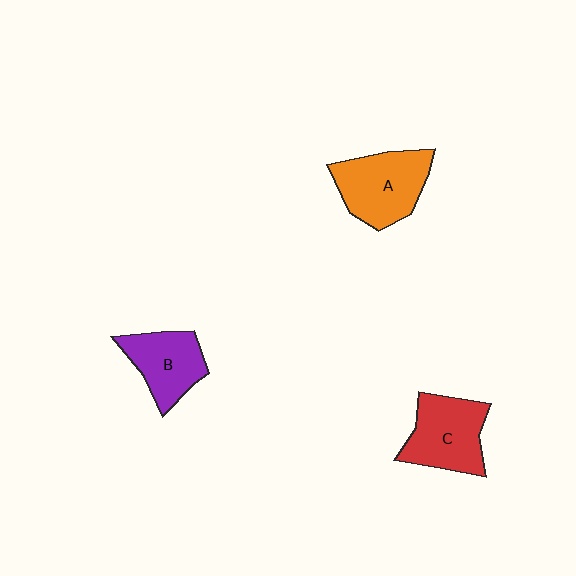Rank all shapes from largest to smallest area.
From largest to smallest: A (orange), C (red), B (purple).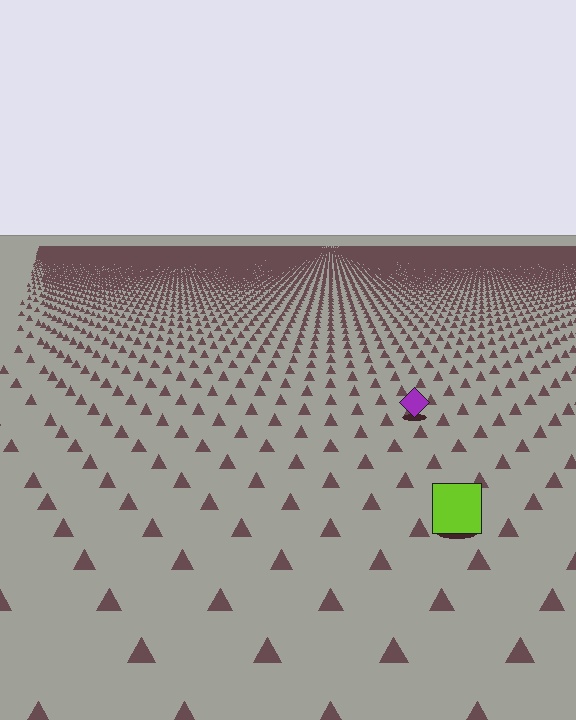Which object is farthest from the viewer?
The purple diamond is farthest from the viewer. It appears smaller and the ground texture around it is denser.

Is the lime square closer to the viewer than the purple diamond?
Yes. The lime square is closer — you can tell from the texture gradient: the ground texture is coarser near it.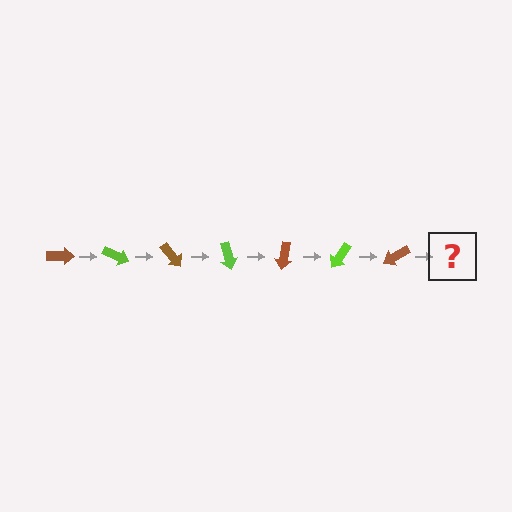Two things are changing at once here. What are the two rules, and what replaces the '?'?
The two rules are that it rotates 25 degrees each step and the color cycles through brown and lime. The '?' should be a lime arrow, rotated 175 degrees from the start.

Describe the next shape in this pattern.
It should be a lime arrow, rotated 175 degrees from the start.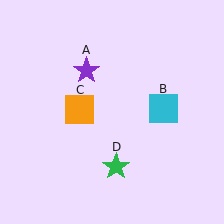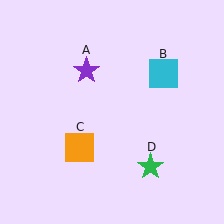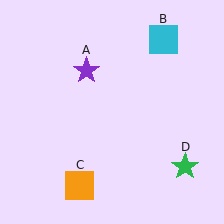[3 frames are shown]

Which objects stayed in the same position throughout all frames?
Purple star (object A) remained stationary.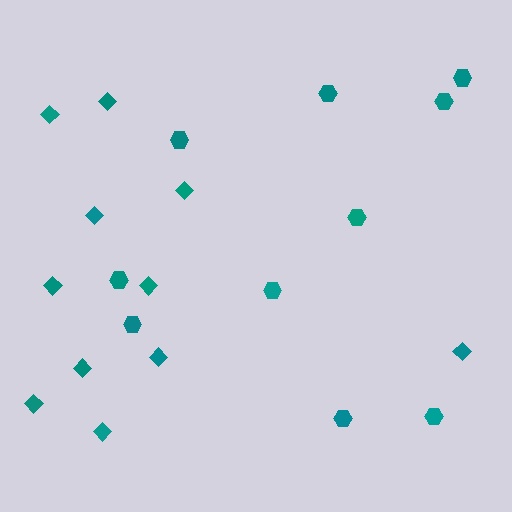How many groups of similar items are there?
There are 2 groups: one group of diamonds (11) and one group of hexagons (10).